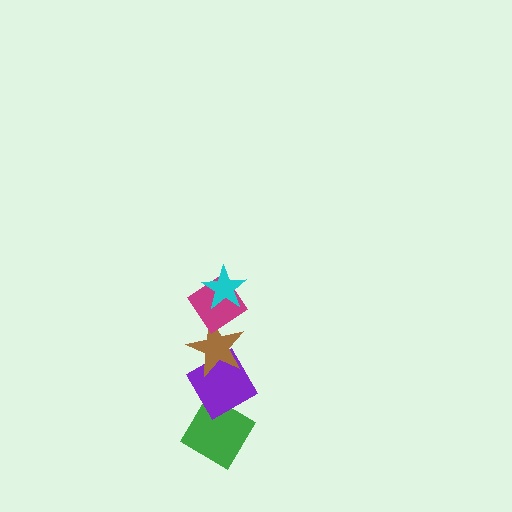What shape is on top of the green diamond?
The purple diamond is on top of the green diamond.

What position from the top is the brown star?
The brown star is 3rd from the top.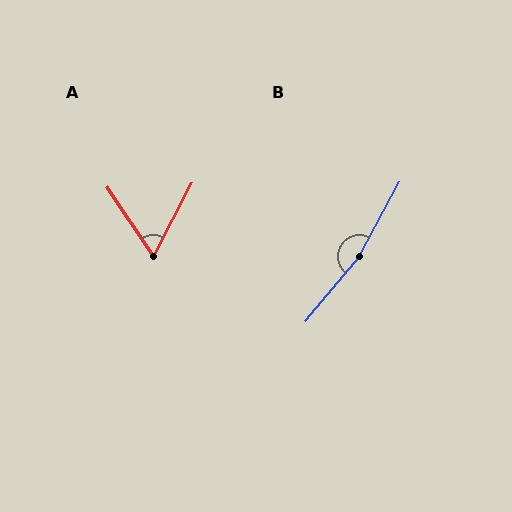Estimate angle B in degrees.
Approximately 169 degrees.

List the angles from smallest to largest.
A (62°), B (169°).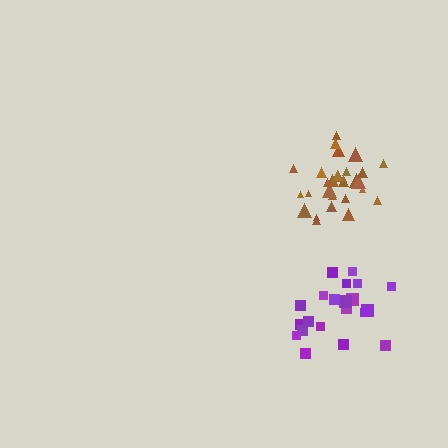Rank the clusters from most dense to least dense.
brown, purple.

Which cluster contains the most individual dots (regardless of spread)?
Brown (29).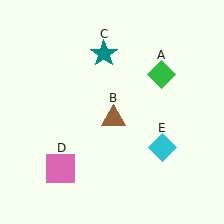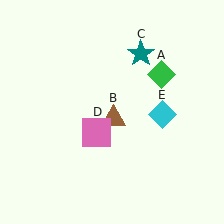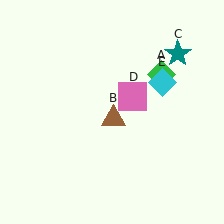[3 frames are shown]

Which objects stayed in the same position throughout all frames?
Green diamond (object A) and brown triangle (object B) remained stationary.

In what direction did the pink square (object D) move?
The pink square (object D) moved up and to the right.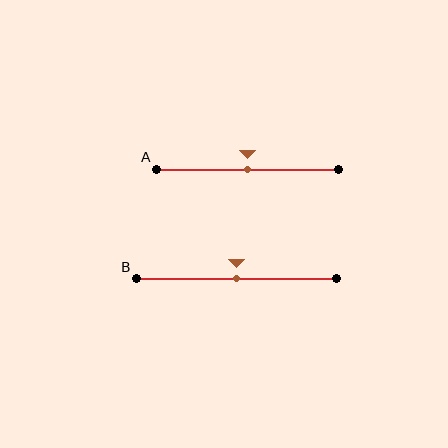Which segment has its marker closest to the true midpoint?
Segment A has its marker closest to the true midpoint.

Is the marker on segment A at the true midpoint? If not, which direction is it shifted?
Yes, the marker on segment A is at the true midpoint.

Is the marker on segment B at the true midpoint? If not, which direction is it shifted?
Yes, the marker on segment B is at the true midpoint.